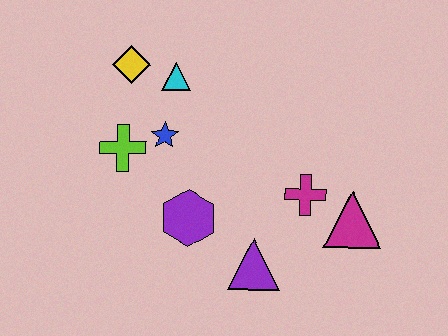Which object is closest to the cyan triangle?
The yellow diamond is closest to the cyan triangle.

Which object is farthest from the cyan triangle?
The magenta triangle is farthest from the cyan triangle.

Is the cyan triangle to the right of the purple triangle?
No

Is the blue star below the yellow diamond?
Yes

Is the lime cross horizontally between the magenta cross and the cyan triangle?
No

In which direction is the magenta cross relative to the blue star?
The magenta cross is to the right of the blue star.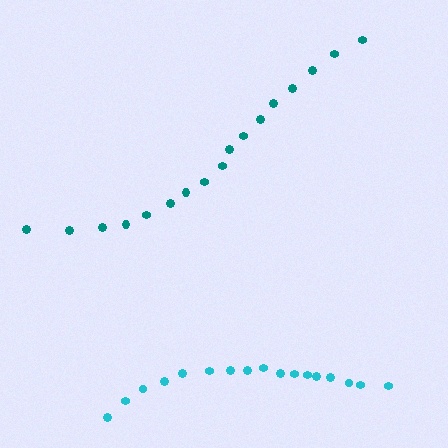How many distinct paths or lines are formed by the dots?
There are 2 distinct paths.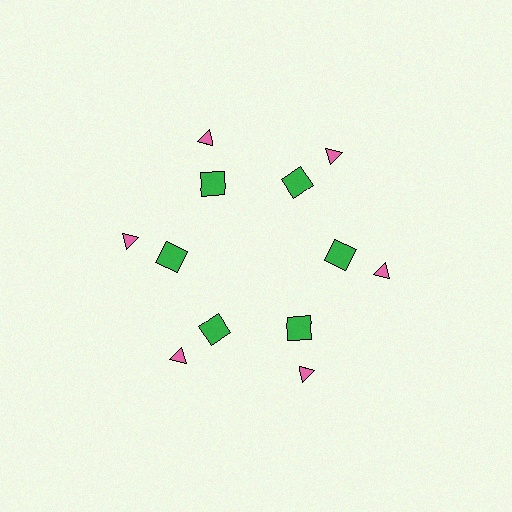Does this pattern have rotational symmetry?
Yes, this pattern has 6-fold rotational symmetry. It looks the same after rotating 60 degrees around the center.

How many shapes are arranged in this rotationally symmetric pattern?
There are 12 shapes, arranged in 6 groups of 2.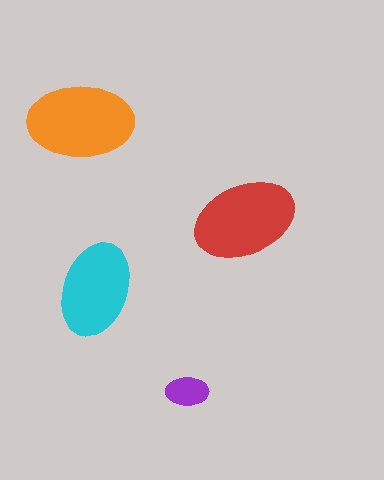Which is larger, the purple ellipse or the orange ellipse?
The orange one.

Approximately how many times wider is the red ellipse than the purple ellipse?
About 2.5 times wider.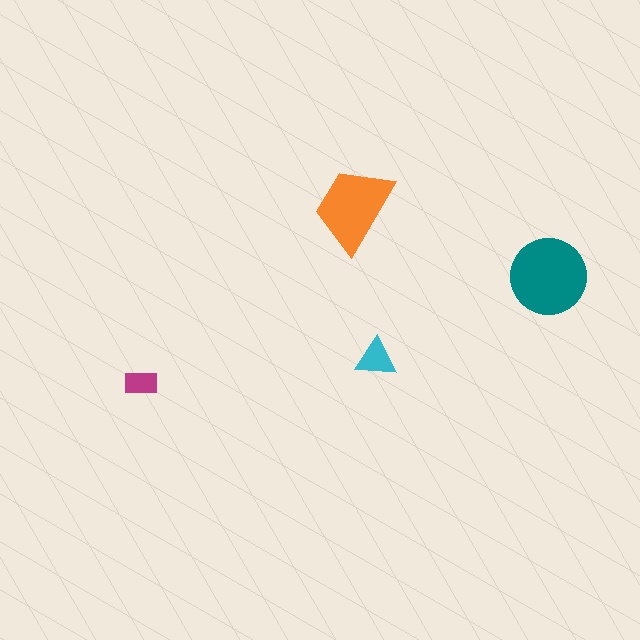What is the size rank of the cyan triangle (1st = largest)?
3rd.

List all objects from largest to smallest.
The teal circle, the orange trapezoid, the cyan triangle, the magenta rectangle.